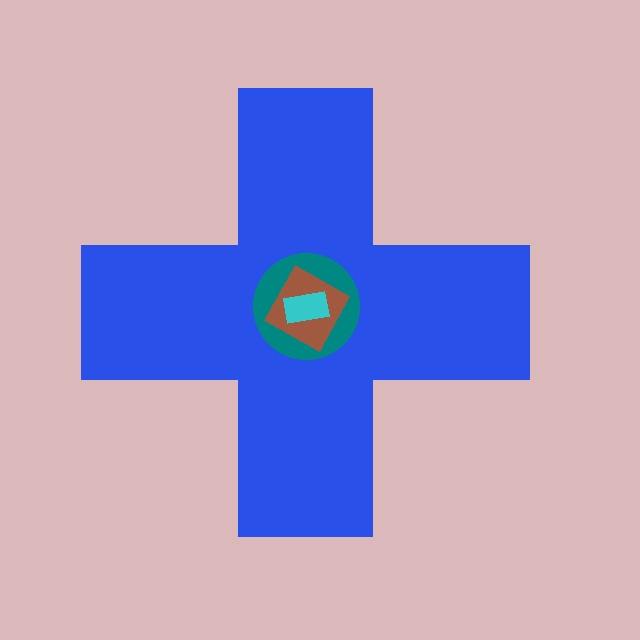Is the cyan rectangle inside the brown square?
Yes.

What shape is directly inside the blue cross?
The teal circle.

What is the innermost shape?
The cyan rectangle.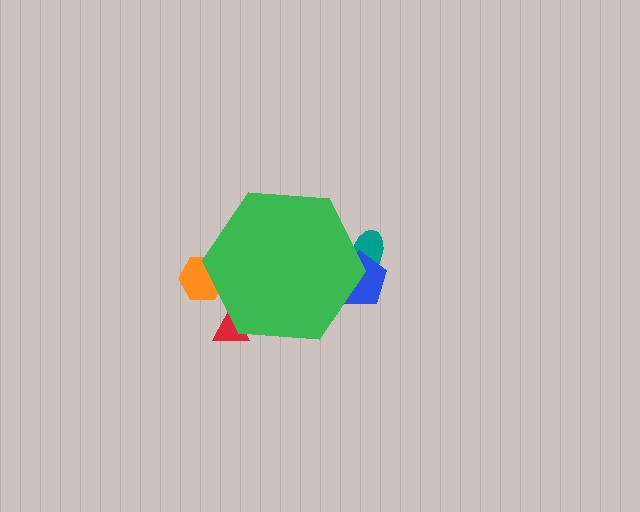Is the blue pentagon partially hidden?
Yes, the blue pentagon is partially hidden behind the green hexagon.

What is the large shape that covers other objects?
A green hexagon.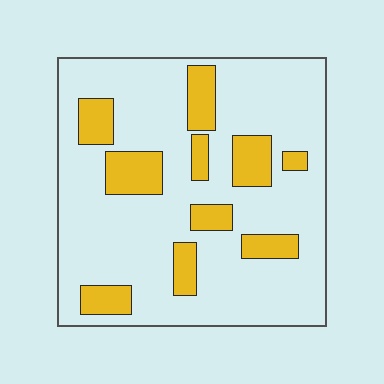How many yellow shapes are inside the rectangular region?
10.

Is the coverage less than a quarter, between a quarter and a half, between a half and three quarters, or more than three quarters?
Less than a quarter.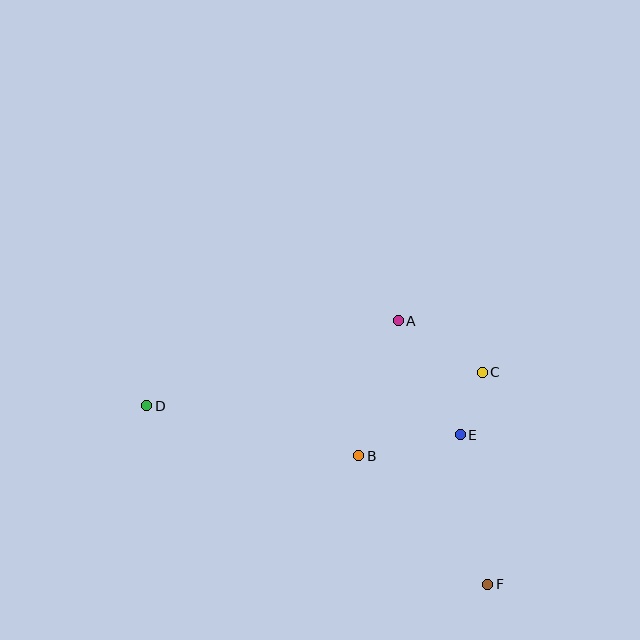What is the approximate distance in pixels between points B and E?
The distance between B and E is approximately 104 pixels.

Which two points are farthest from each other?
Points D and F are farthest from each other.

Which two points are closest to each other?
Points C and E are closest to each other.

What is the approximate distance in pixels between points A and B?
The distance between A and B is approximately 141 pixels.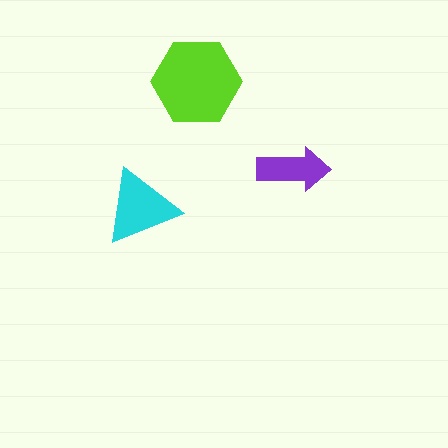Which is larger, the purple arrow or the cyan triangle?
The cyan triangle.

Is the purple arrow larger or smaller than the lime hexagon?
Smaller.